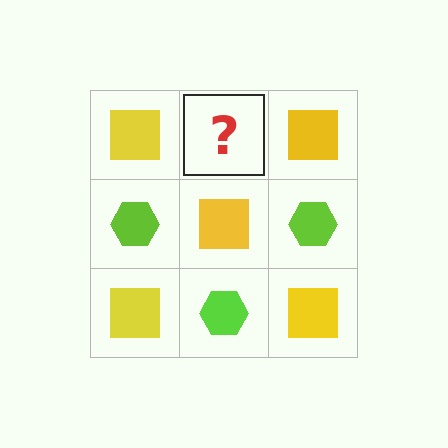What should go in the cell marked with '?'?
The missing cell should contain a lime hexagon.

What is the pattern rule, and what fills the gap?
The rule is that it alternates yellow square and lime hexagon in a checkerboard pattern. The gap should be filled with a lime hexagon.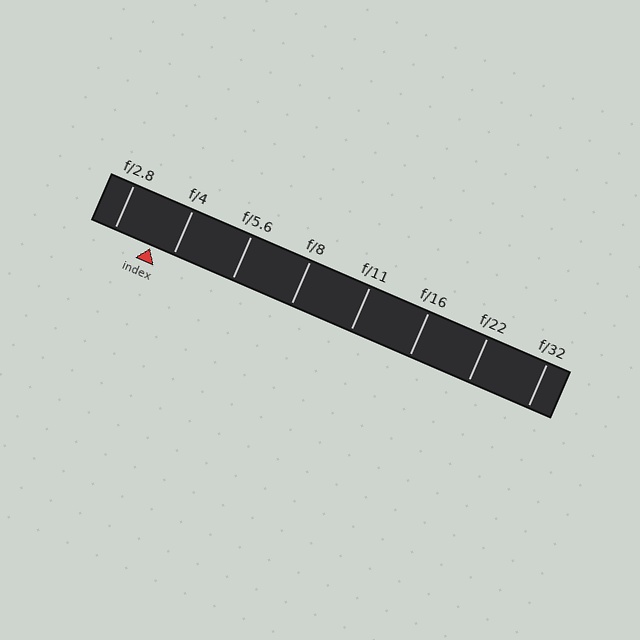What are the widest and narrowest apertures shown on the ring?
The widest aperture shown is f/2.8 and the narrowest is f/32.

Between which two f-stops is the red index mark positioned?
The index mark is between f/2.8 and f/4.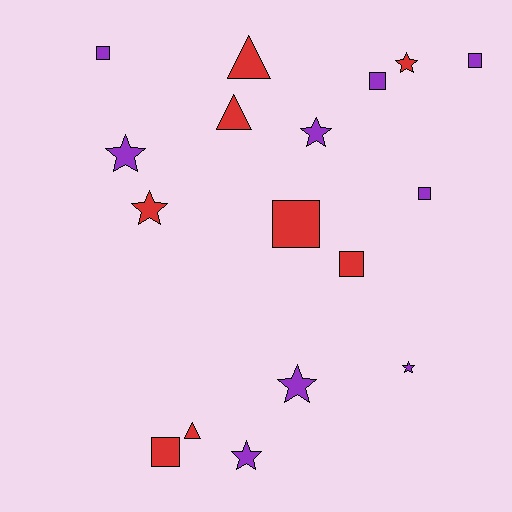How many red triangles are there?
There are 3 red triangles.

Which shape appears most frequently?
Star, with 7 objects.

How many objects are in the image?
There are 17 objects.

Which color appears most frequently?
Purple, with 9 objects.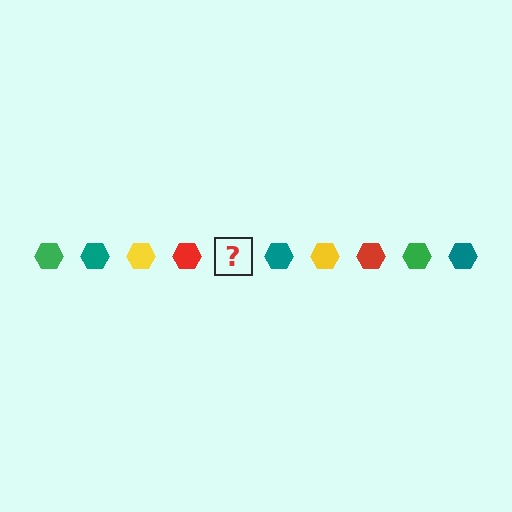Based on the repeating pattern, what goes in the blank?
The blank should be a green hexagon.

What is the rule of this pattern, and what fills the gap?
The rule is that the pattern cycles through green, teal, yellow, red hexagons. The gap should be filled with a green hexagon.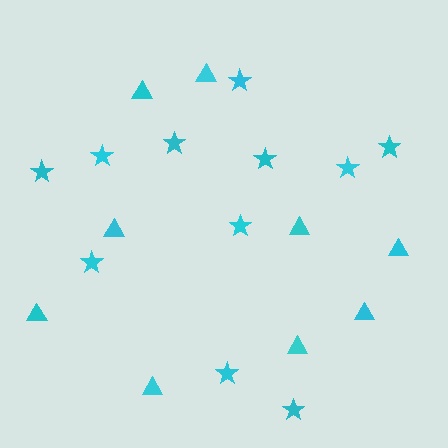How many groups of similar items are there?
There are 2 groups: one group of stars (11) and one group of triangles (9).